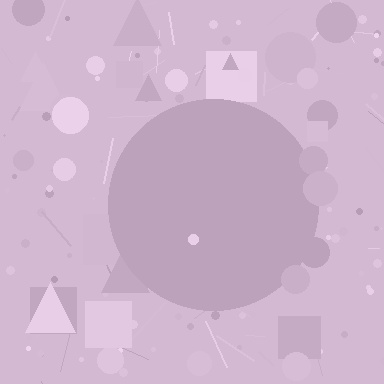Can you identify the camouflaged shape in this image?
The camouflaged shape is a circle.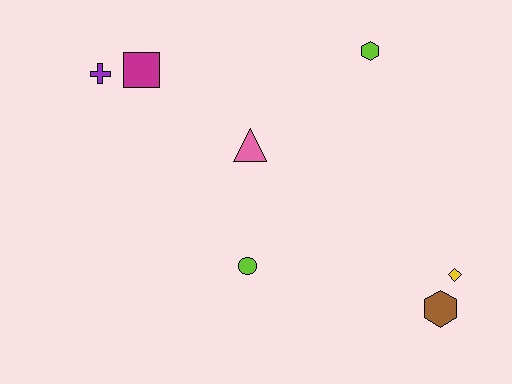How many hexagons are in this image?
There are 2 hexagons.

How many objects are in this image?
There are 7 objects.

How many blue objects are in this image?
There are no blue objects.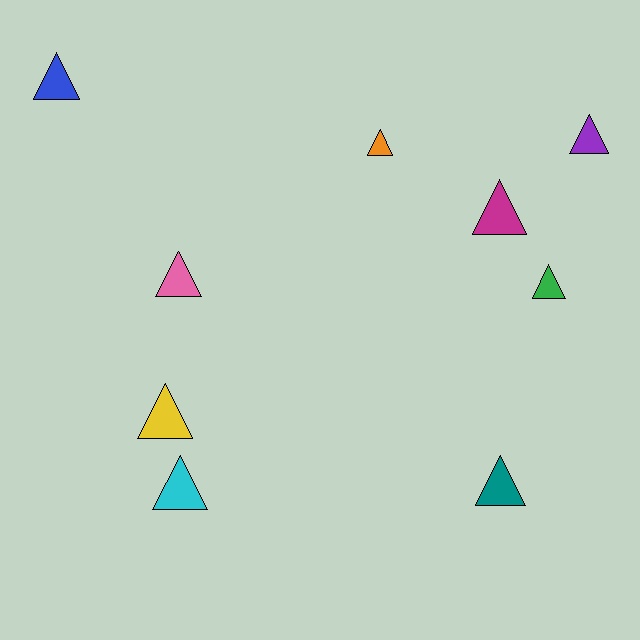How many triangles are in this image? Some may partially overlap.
There are 9 triangles.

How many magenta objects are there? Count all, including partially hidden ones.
There is 1 magenta object.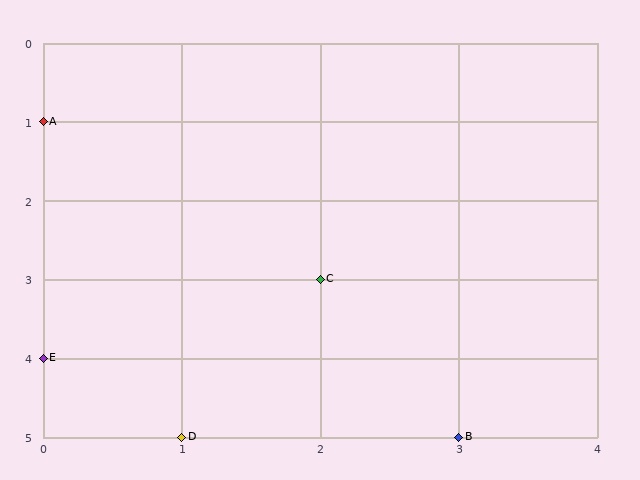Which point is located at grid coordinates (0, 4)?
Point E is at (0, 4).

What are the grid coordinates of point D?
Point D is at grid coordinates (1, 5).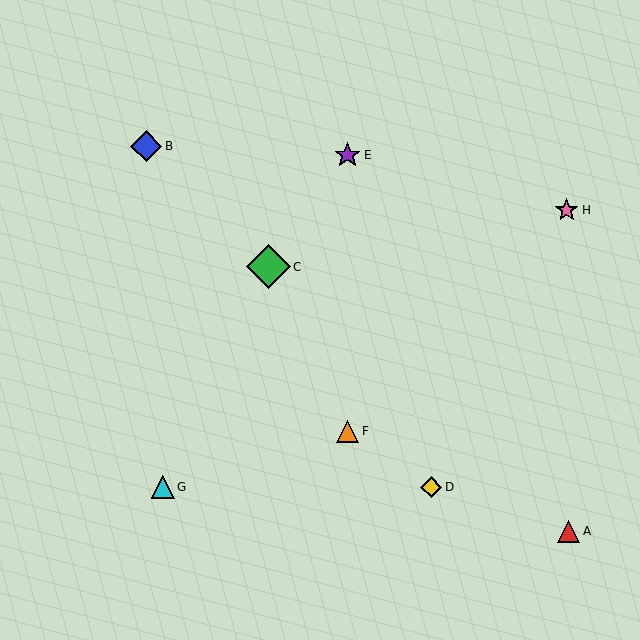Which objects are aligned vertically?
Objects E, F are aligned vertically.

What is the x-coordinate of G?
Object G is at x≈163.